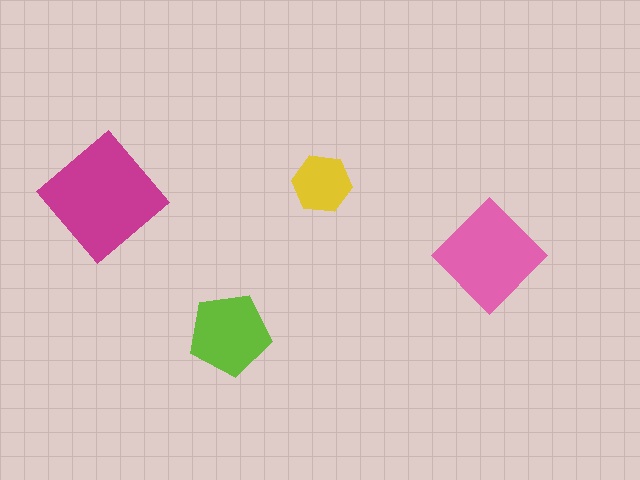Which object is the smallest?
The yellow hexagon.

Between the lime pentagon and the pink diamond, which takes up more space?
The pink diamond.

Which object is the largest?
The magenta diamond.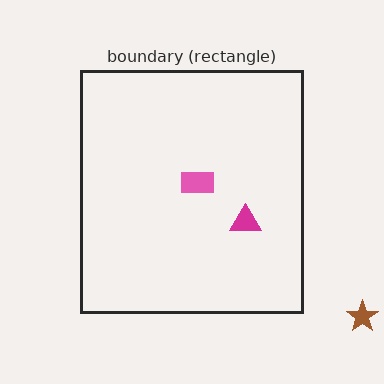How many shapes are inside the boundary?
2 inside, 1 outside.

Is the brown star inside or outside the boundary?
Outside.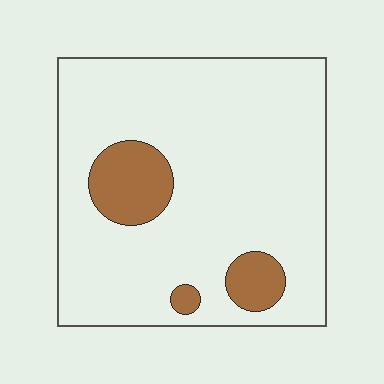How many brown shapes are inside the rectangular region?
3.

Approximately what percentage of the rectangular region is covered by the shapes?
Approximately 15%.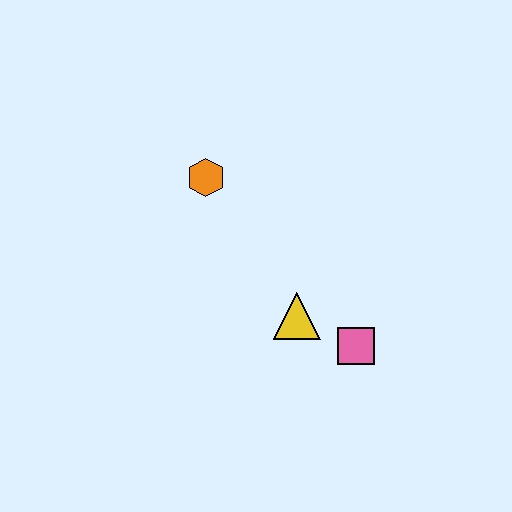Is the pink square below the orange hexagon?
Yes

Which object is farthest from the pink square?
The orange hexagon is farthest from the pink square.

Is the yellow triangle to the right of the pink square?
No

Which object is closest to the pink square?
The yellow triangle is closest to the pink square.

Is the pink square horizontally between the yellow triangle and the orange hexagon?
No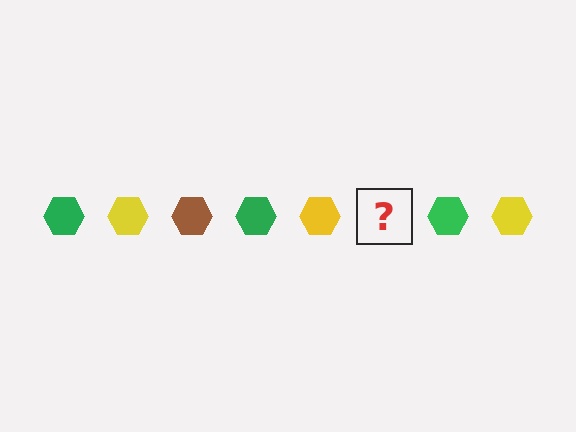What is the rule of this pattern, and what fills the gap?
The rule is that the pattern cycles through green, yellow, brown hexagons. The gap should be filled with a brown hexagon.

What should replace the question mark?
The question mark should be replaced with a brown hexagon.